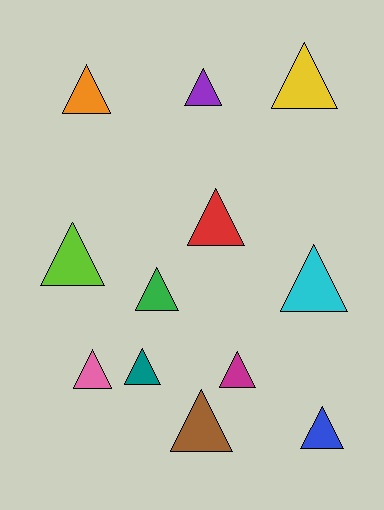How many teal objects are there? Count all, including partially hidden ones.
There is 1 teal object.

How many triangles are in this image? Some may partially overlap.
There are 12 triangles.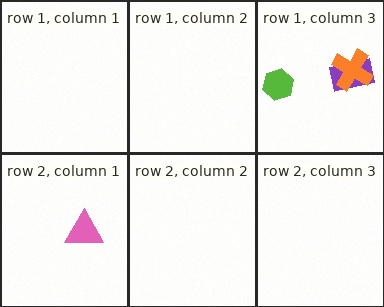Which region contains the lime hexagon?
The row 1, column 3 region.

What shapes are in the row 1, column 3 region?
The lime hexagon, the purple rectangle, the orange cross.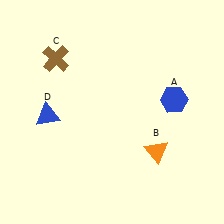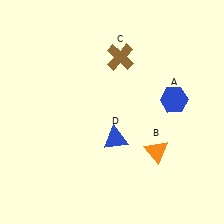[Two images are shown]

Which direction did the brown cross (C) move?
The brown cross (C) moved right.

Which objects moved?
The objects that moved are: the brown cross (C), the blue triangle (D).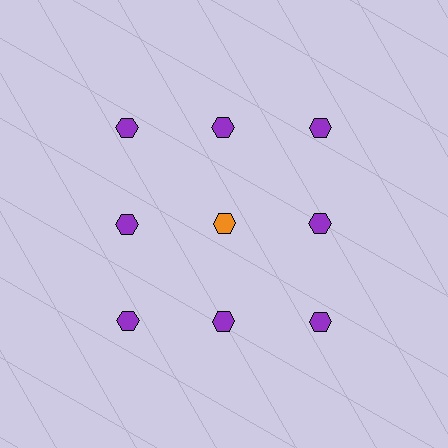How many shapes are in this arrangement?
There are 9 shapes arranged in a grid pattern.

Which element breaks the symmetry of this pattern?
The orange hexagon in the second row, second from left column breaks the symmetry. All other shapes are purple hexagons.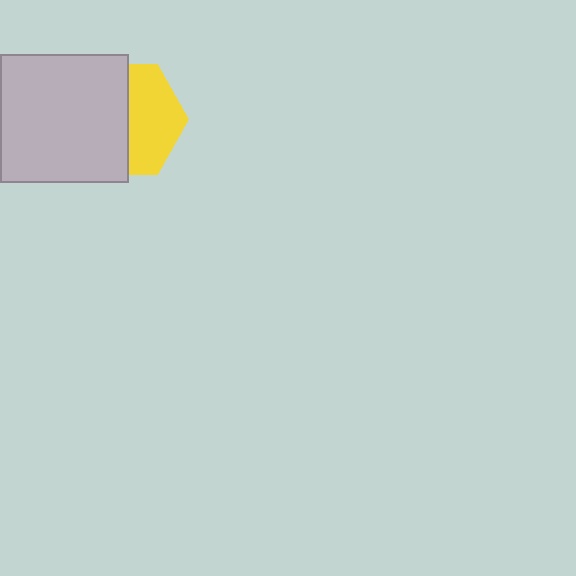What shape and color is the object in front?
The object in front is a light gray rectangle.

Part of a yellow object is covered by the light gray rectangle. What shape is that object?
It is a hexagon.